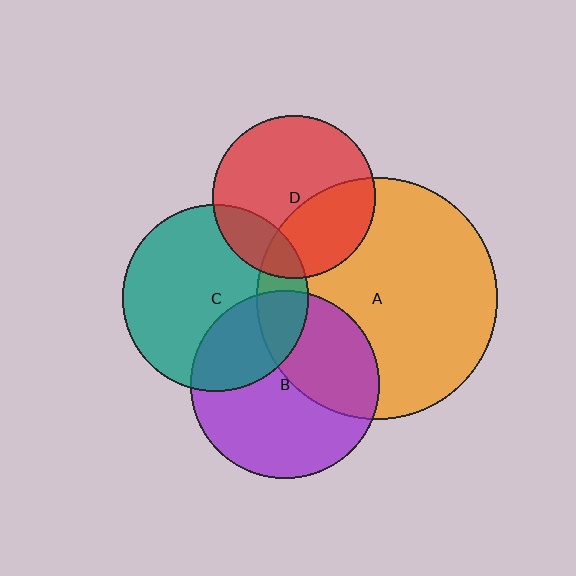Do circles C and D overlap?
Yes.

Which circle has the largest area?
Circle A (orange).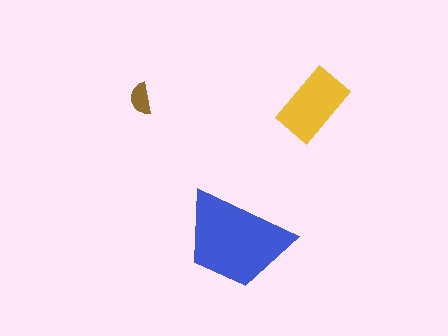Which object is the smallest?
The brown semicircle.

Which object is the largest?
The blue trapezoid.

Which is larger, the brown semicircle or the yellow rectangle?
The yellow rectangle.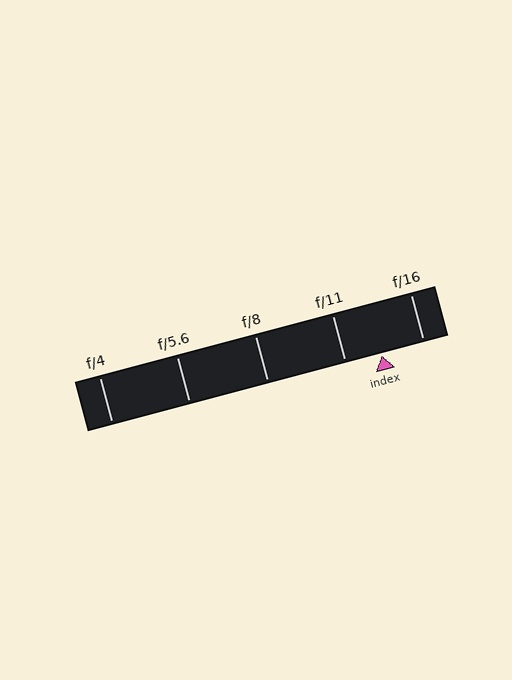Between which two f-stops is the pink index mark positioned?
The index mark is between f/11 and f/16.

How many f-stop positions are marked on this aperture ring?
There are 5 f-stop positions marked.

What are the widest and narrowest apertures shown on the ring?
The widest aperture shown is f/4 and the narrowest is f/16.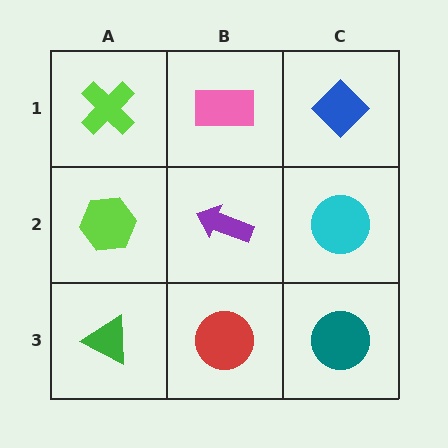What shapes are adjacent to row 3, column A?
A lime hexagon (row 2, column A), a red circle (row 3, column B).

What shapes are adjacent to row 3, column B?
A purple arrow (row 2, column B), a green triangle (row 3, column A), a teal circle (row 3, column C).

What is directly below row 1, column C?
A cyan circle.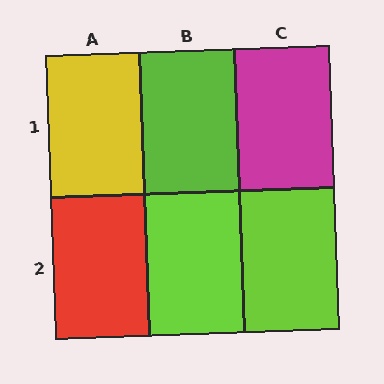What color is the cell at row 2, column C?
Lime.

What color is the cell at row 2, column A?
Red.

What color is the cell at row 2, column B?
Lime.